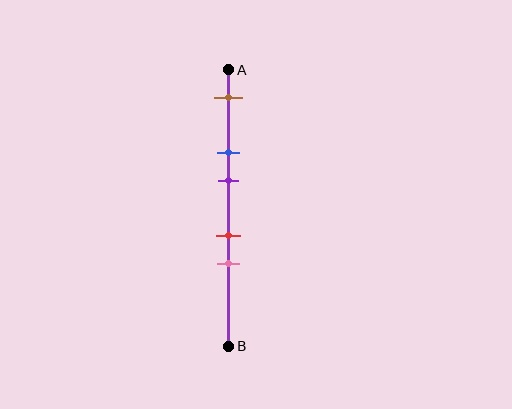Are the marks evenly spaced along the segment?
No, the marks are not evenly spaced.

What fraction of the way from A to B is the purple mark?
The purple mark is approximately 40% (0.4) of the way from A to B.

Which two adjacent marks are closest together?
The red and pink marks are the closest adjacent pair.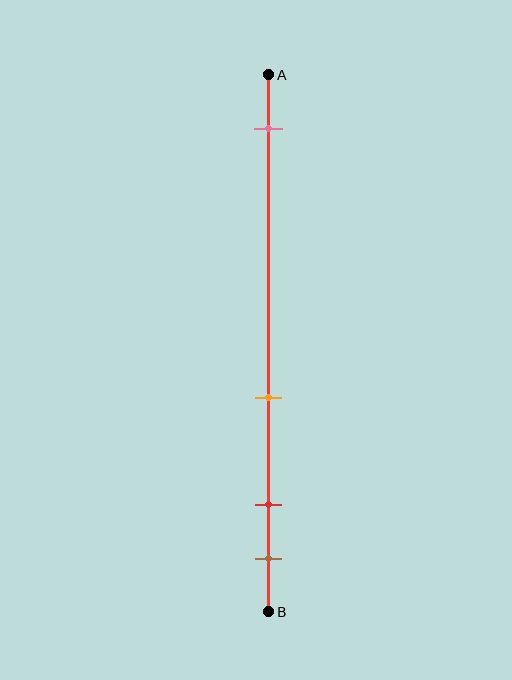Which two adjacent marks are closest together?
The red and brown marks are the closest adjacent pair.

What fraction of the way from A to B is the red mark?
The red mark is approximately 80% (0.8) of the way from A to B.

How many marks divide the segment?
There are 4 marks dividing the segment.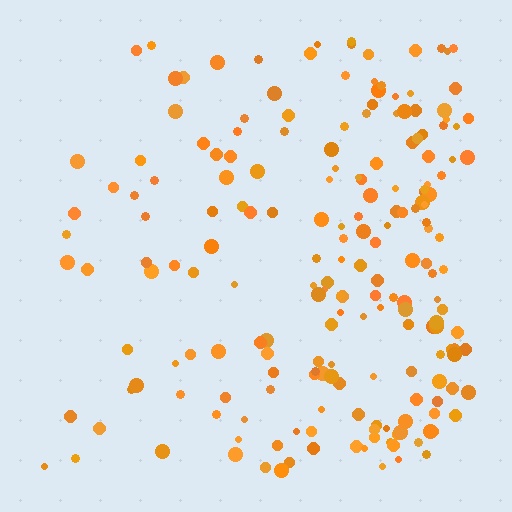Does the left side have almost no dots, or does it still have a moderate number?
Still a moderate number, just noticeably fewer than the right.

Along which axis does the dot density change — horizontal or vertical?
Horizontal.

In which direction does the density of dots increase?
From left to right, with the right side densest.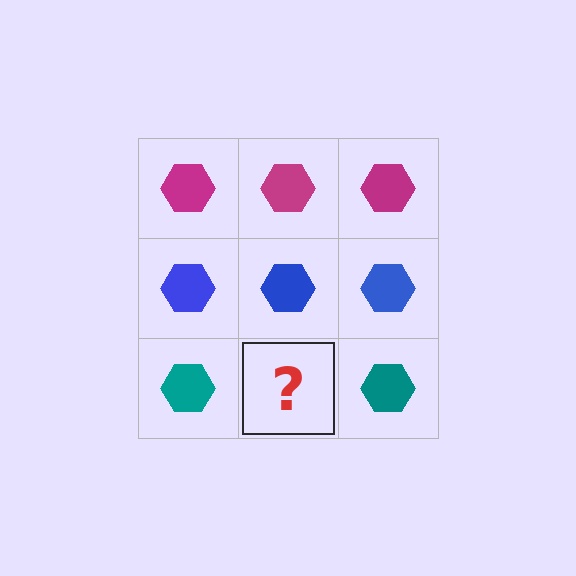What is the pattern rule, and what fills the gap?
The rule is that each row has a consistent color. The gap should be filled with a teal hexagon.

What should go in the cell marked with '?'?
The missing cell should contain a teal hexagon.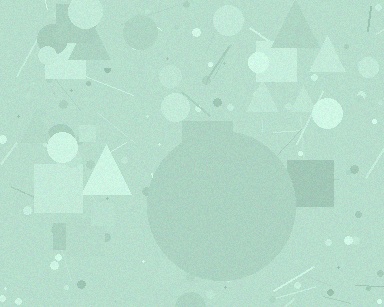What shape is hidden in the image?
A circle is hidden in the image.